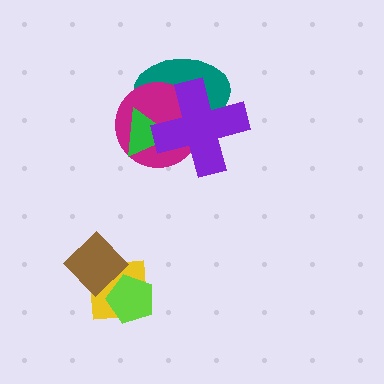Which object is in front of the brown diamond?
The lime pentagon is in front of the brown diamond.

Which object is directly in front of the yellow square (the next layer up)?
The brown diamond is directly in front of the yellow square.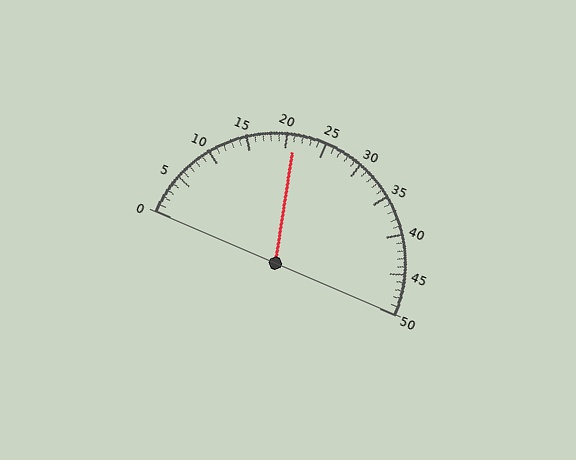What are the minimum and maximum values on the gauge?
The gauge ranges from 0 to 50.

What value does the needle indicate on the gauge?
The needle indicates approximately 21.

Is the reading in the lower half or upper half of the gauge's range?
The reading is in the lower half of the range (0 to 50).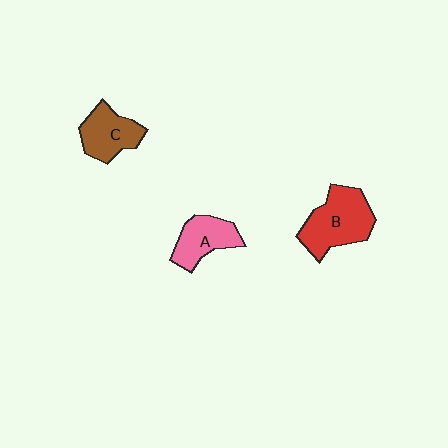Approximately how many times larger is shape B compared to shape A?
Approximately 1.5 times.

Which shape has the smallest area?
Shape A (pink).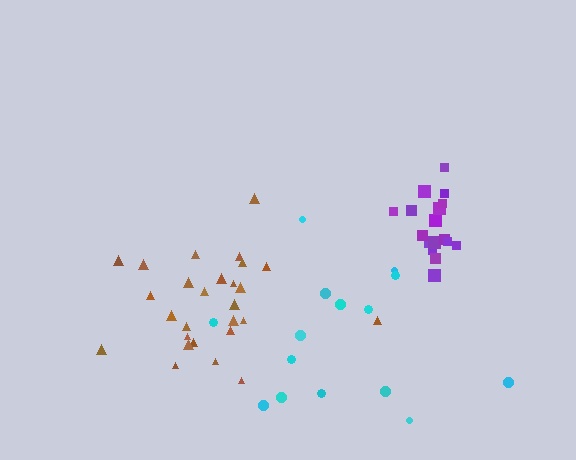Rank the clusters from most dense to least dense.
purple, brown, cyan.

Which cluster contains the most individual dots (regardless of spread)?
Brown (27).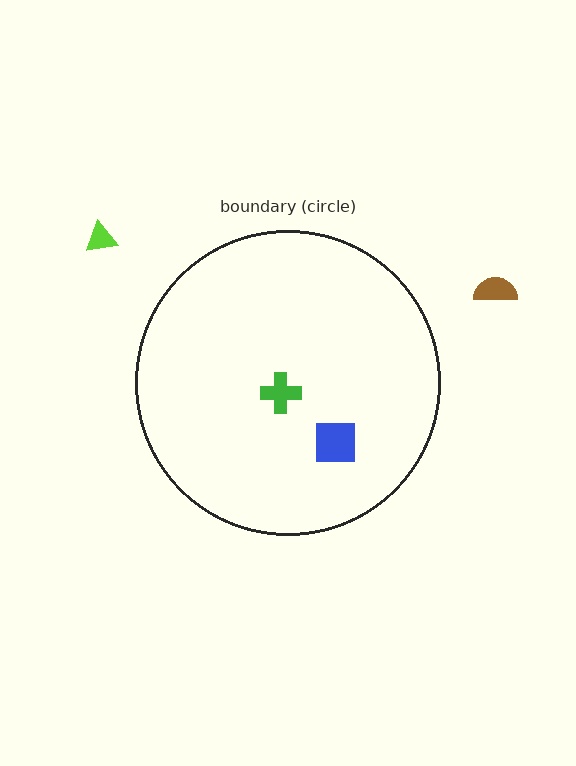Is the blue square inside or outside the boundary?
Inside.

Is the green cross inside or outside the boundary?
Inside.